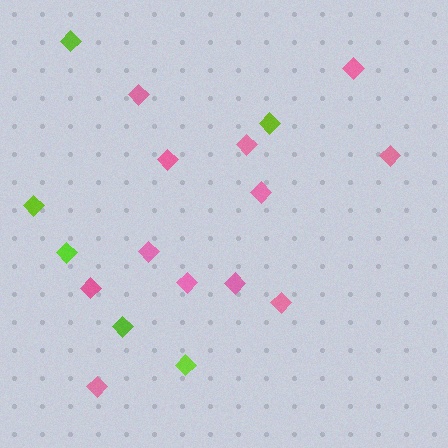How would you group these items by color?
There are 2 groups: one group of pink diamonds (12) and one group of lime diamonds (6).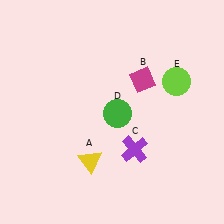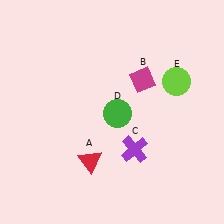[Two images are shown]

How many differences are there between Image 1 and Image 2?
There is 1 difference between the two images.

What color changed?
The triangle (A) changed from yellow in Image 1 to red in Image 2.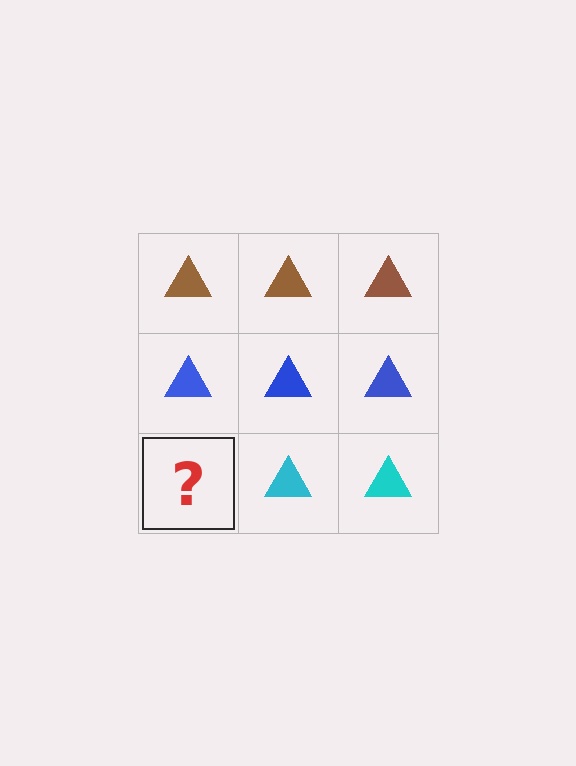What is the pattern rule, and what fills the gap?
The rule is that each row has a consistent color. The gap should be filled with a cyan triangle.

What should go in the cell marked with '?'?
The missing cell should contain a cyan triangle.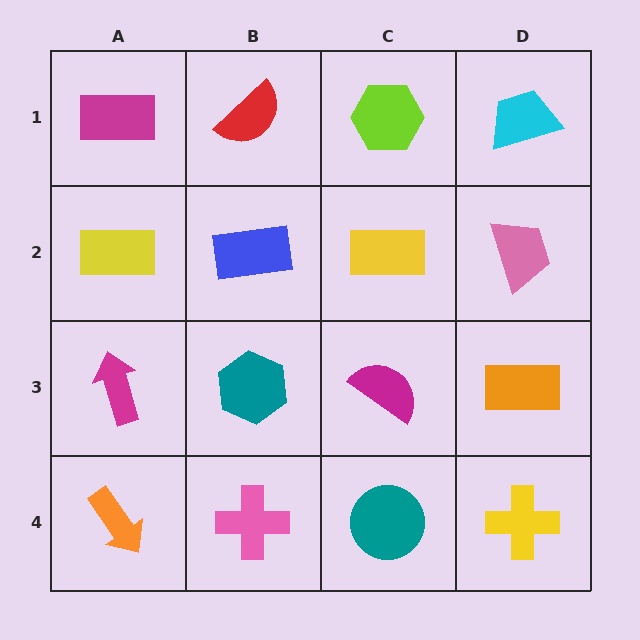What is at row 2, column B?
A blue rectangle.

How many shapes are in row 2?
4 shapes.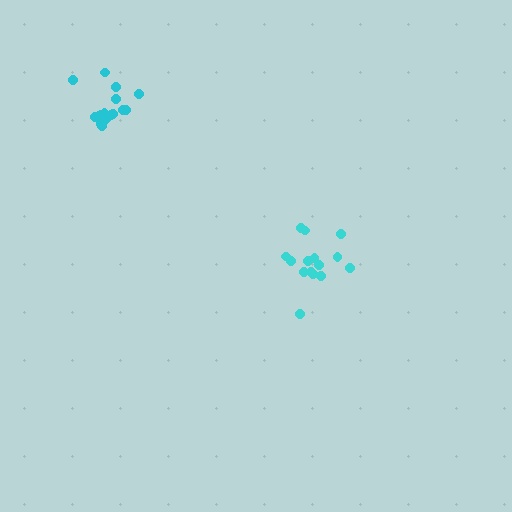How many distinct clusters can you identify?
There are 2 distinct clusters.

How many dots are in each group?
Group 1: 15 dots, Group 2: 18 dots (33 total).